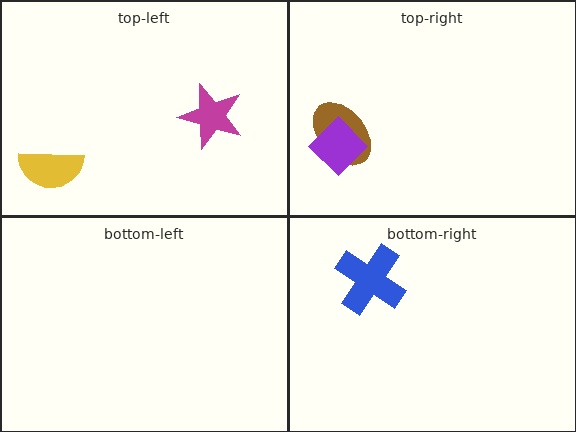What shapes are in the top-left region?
The yellow semicircle, the magenta star.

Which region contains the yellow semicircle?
The top-left region.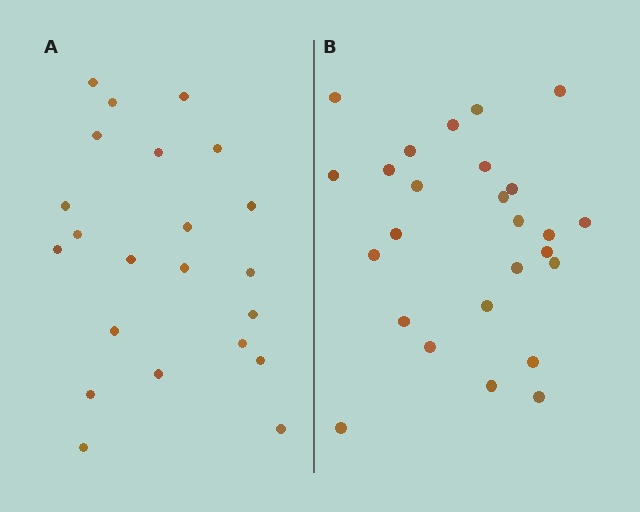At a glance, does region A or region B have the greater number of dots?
Region B (the right region) has more dots.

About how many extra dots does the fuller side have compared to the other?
Region B has about 4 more dots than region A.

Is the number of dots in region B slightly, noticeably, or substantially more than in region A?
Region B has only slightly more — the two regions are fairly close. The ratio is roughly 1.2 to 1.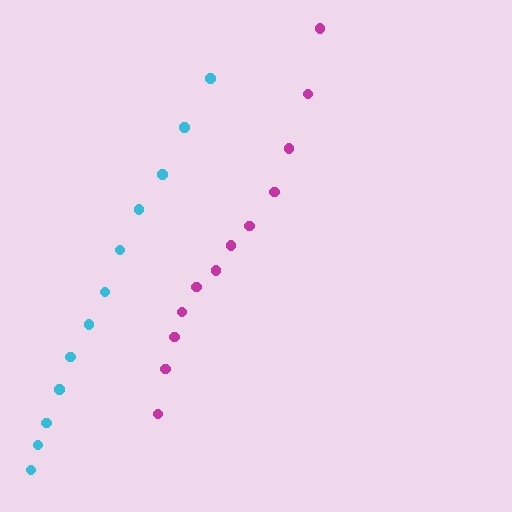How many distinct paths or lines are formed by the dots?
There are 2 distinct paths.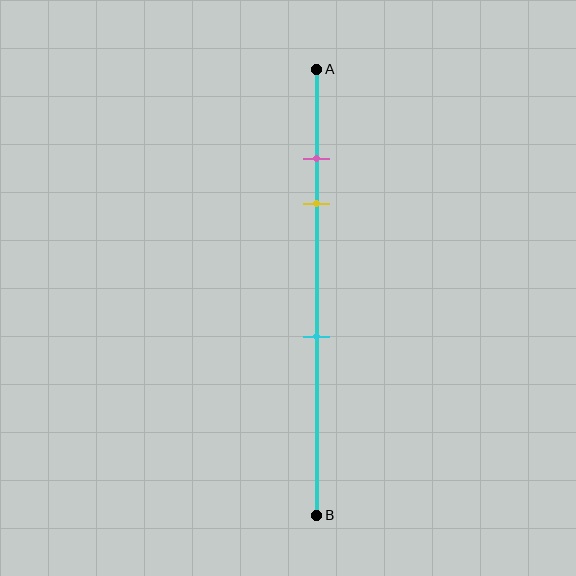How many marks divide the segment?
There are 3 marks dividing the segment.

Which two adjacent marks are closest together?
The pink and yellow marks are the closest adjacent pair.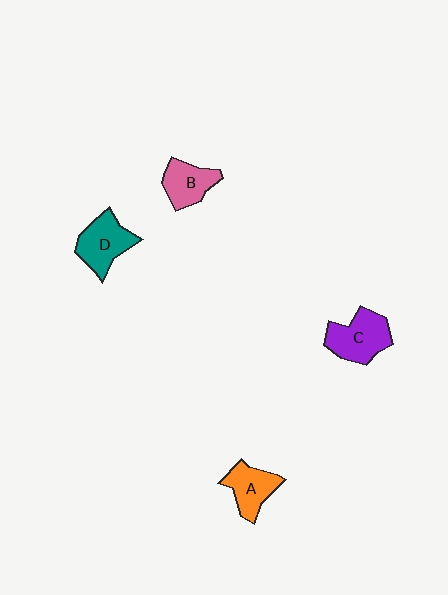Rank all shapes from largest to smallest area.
From largest to smallest: C (purple), D (teal), A (orange), B (pink).